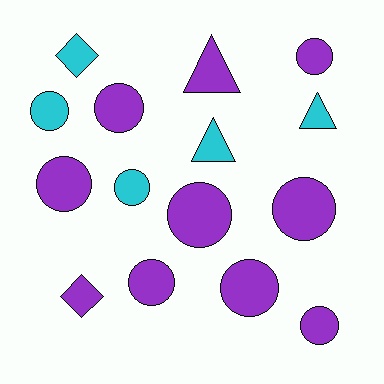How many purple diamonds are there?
There is 1 purple diamond.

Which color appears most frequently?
Purple, with 10 objects.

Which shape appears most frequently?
Circle, with 10 objects.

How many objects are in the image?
There are 15 objects.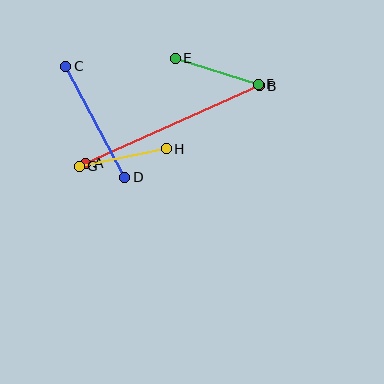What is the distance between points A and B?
The distance is approximately 190 pixels.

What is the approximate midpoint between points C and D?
The midpoint is at approximately (95, 122) pixels.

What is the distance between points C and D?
The distance is approximately 126 pixels.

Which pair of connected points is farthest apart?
Points A and B are farthest apart.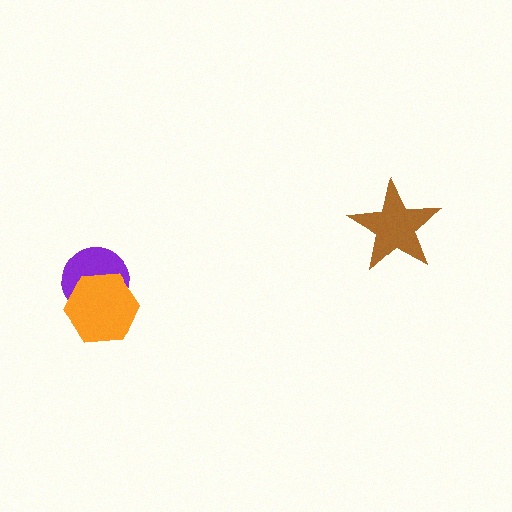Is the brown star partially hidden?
No, no other shape covers it.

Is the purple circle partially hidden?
Yes, it is partially covered by another shape.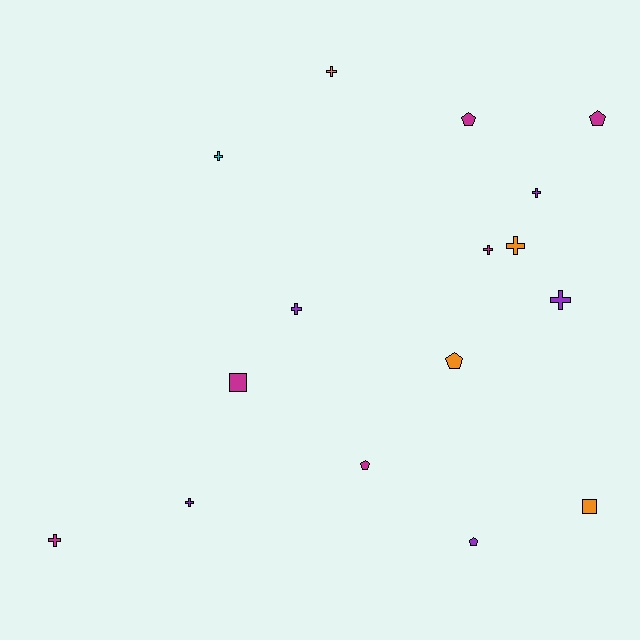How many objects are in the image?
There are 16 objects.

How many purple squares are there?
There are no purple squares.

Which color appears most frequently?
Magenta, with 6 objects.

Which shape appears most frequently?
Cross, with 9 objects.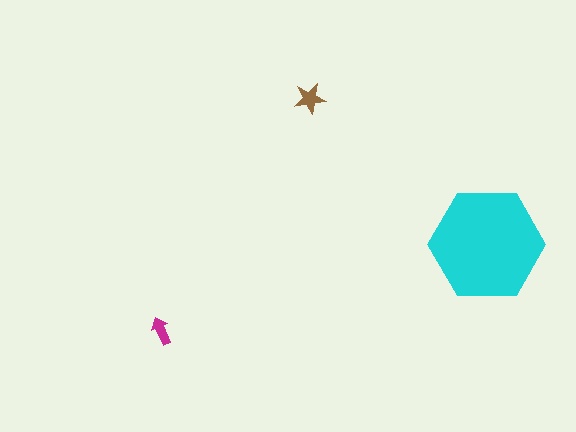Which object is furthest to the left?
The magenta arrow is leftmost.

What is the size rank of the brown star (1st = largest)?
2nd.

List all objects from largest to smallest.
The cyan hexagon, the brown star, the magenta arrow.